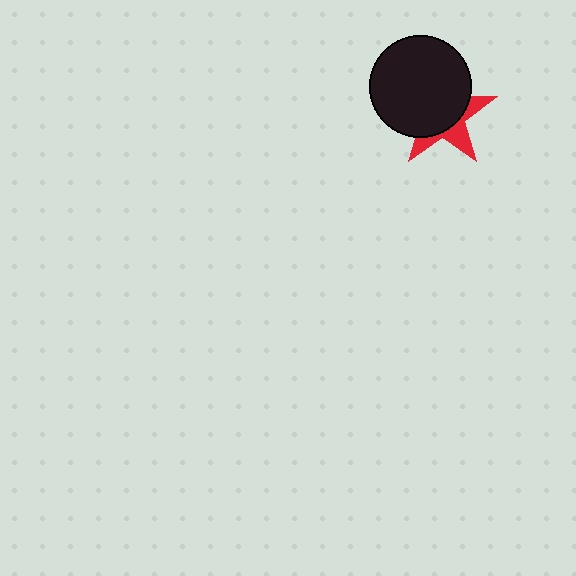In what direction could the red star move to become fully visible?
The red star could move toward the lower-right. That would shift it out from behind the black circle entirely.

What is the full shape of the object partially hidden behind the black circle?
The partially hidden object is a red star.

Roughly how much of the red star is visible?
A small part of it is visible (roughly 34%).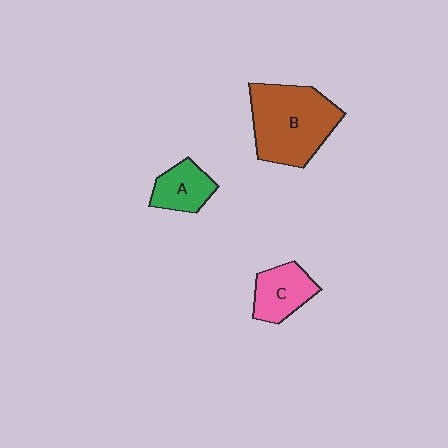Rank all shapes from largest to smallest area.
From largest to smallest: B (brown), C (pink), A (green).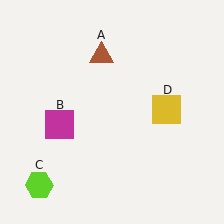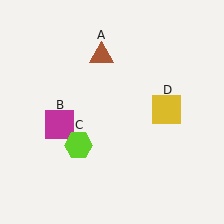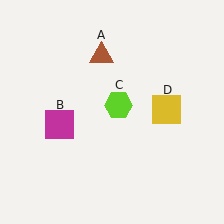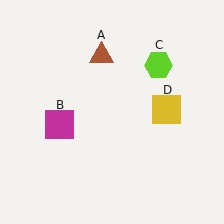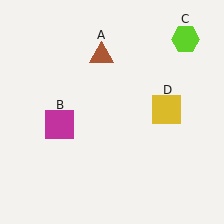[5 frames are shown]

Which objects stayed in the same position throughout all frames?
Brown triangle (object A) and magenta square (object B) and yellow square (object D) remained stationary.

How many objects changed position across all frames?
1 object changed position: lime hexagon (object C).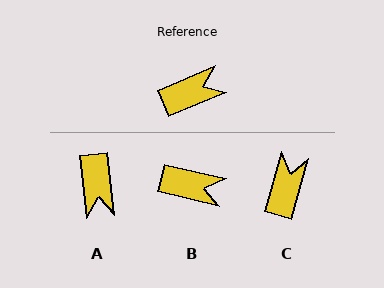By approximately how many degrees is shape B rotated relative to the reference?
Approximately 36 degrees clockwise.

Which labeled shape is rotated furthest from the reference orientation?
A, about 107 degrees away.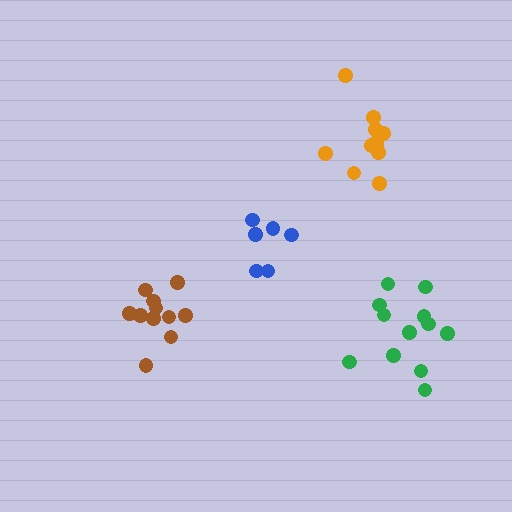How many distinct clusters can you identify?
There are 4 distinct clusters.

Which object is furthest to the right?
The green cluster is rightmost.